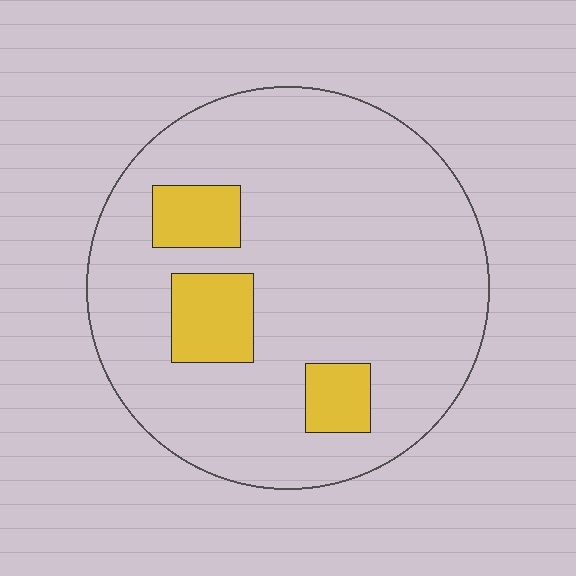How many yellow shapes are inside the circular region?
3.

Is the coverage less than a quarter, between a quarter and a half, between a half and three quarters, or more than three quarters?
Less than a quarter.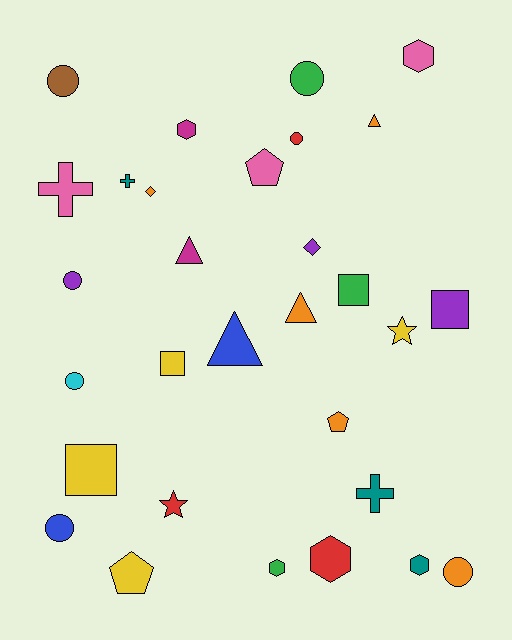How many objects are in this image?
There are 30 objects.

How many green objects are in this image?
There are 3 green objects.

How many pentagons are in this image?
There are 3 pentagons.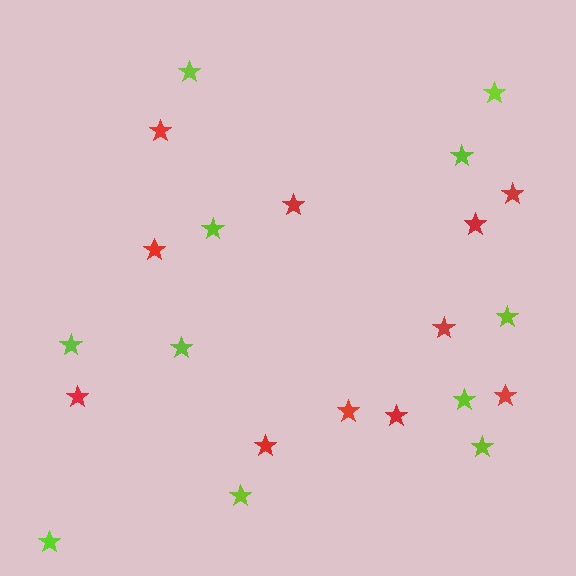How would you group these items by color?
There are 2 groups: one group of red stars (11) and one group of lime stars (11).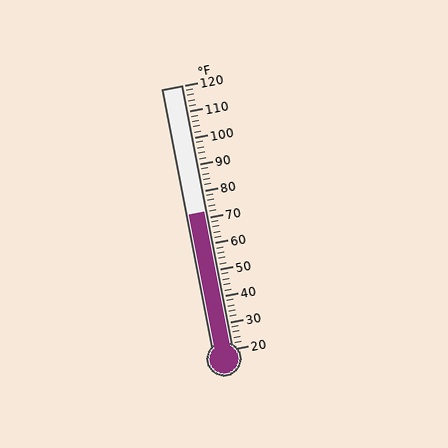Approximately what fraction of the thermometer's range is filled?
The thermometer is filled to approximately 50% of its range.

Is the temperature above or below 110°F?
The temperature is below 110°F.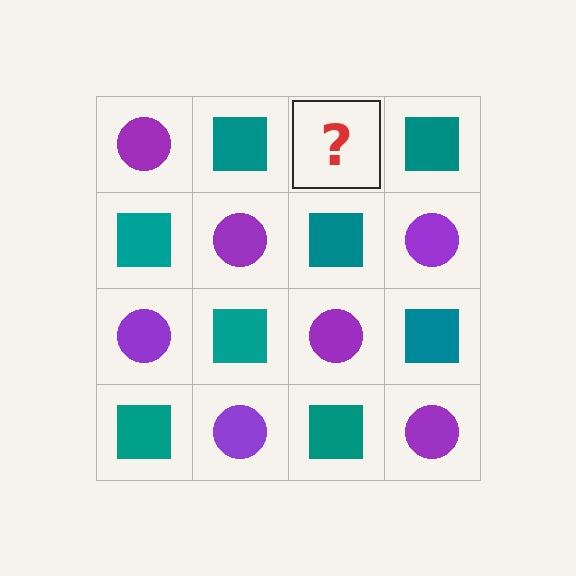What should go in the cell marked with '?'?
The missing cell should contain a purple circle.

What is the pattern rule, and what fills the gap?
The rule is that it alternates purple circle and teal square in a checkerboard pattern. The gap should be filled with a purple circle.